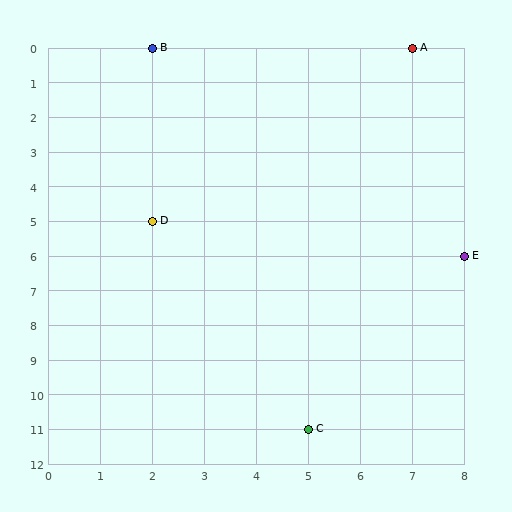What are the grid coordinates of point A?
Point A is at grid coordinates (7, 0).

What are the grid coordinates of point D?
Point D is at grid coordinates (2, 5).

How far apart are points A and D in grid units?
Points A and D are 5 columns and 5 rows apart (about 7.1 grid units diagonally).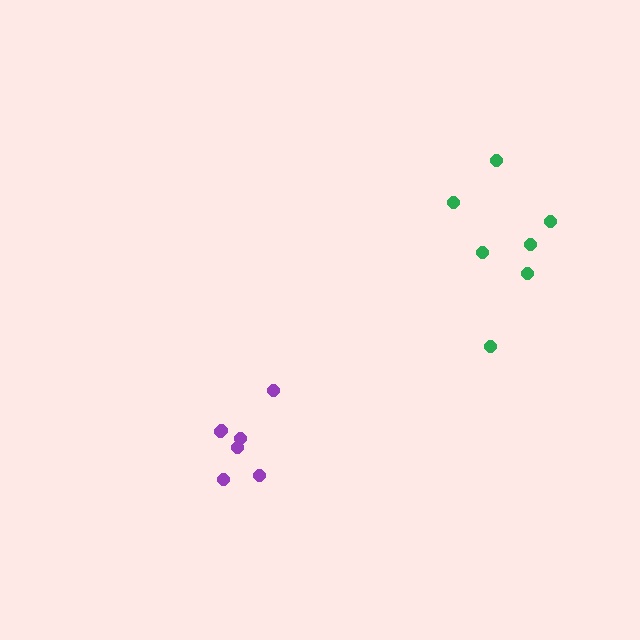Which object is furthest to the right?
The green cluster is rightmost.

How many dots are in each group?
Group 1: 7 dots, Group 2: 7 dots (14 total).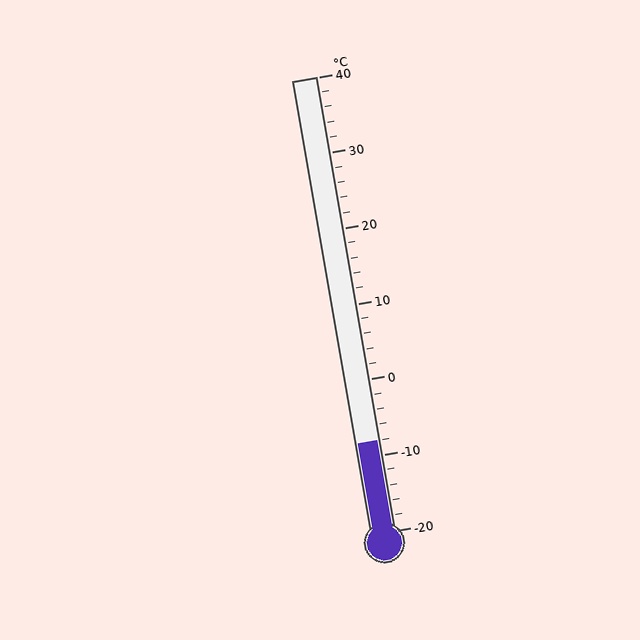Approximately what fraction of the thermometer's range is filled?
The thermometer is filled to approximately 20% of its range.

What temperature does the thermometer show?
The thermometer shows approximately -8°C.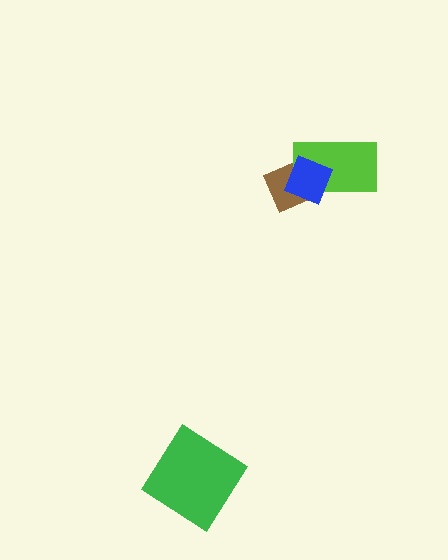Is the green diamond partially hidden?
No, no other shape covers it.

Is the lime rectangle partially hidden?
Yes, it is partially covered by another shape.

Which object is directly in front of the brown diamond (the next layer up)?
The lime rectangle is directly in front of the brown diamond.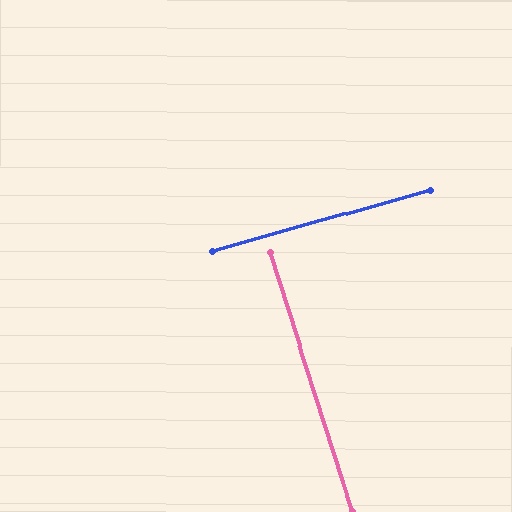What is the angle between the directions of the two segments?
Approximately 88 degrees.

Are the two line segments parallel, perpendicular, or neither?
Perpendicular — they meet at approximately 88°.